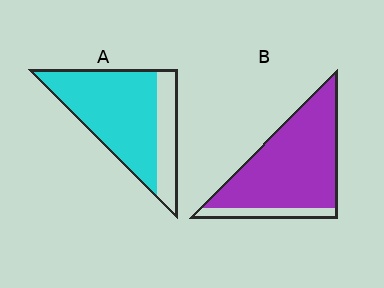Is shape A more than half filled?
Yes.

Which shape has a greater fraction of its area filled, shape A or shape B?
Shape B.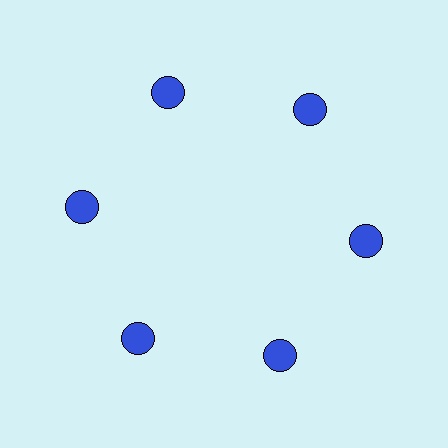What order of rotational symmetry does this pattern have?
This pattern has 6-fold rotational symmetry.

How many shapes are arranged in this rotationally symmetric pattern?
There are 6 shapes, arranged in 6 groups of 1.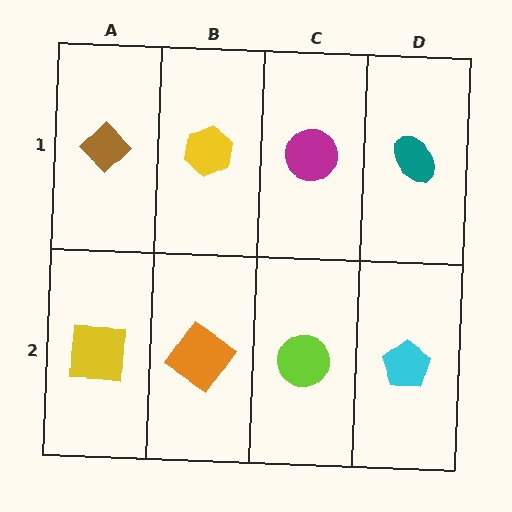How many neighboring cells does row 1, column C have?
3.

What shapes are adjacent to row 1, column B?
An orange diamond (row 2, column B), a brown diamond (row 1, column A), a magenta circle (row 1, column C).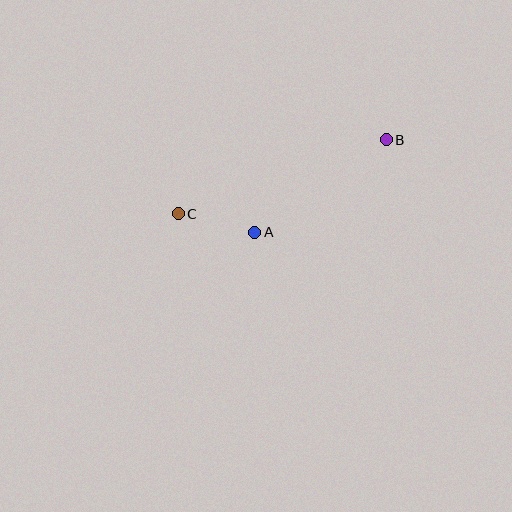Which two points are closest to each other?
Points A and C are closest to each other.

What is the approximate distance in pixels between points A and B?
The distance between A and B is approximately 161 pixels.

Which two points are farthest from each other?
Points B and C are farthest from each other.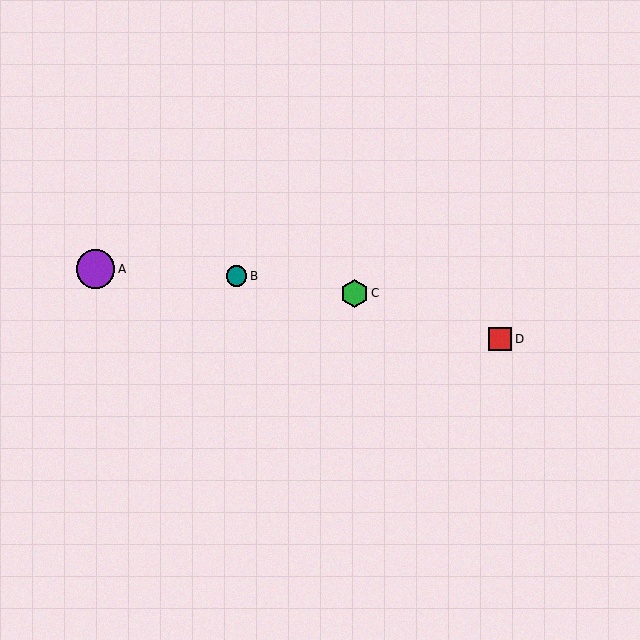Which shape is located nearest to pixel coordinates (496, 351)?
The red square (labeled D) at (500, 339) is nearest to that location.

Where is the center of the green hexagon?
The center of the green hexagon is at (354, 293).